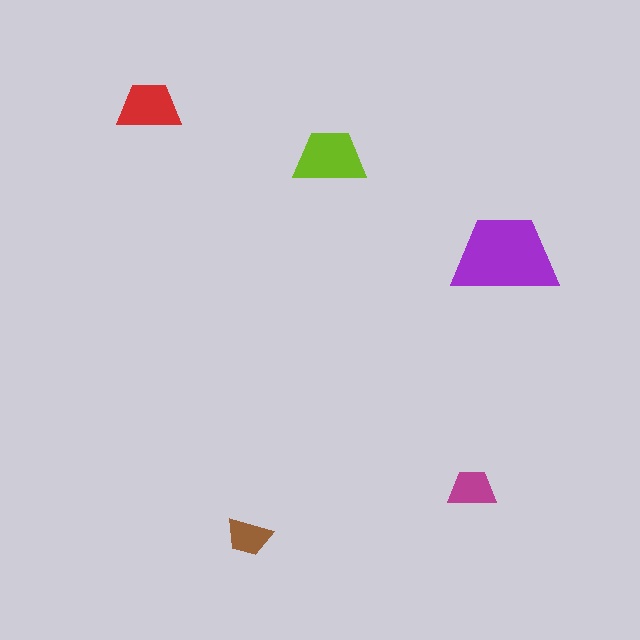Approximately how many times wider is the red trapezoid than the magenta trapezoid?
About 1.5 times wider.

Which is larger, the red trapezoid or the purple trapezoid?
The purple one.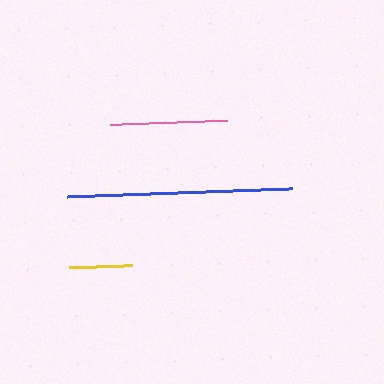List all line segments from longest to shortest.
From longest to shortest: blue, pink, yellow.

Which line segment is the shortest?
The yellow line is the shortest at approximately 63 pixels.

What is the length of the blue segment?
The blue segment is approximately 225 pixels long.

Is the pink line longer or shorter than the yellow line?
The pink line is longer than the yellow line.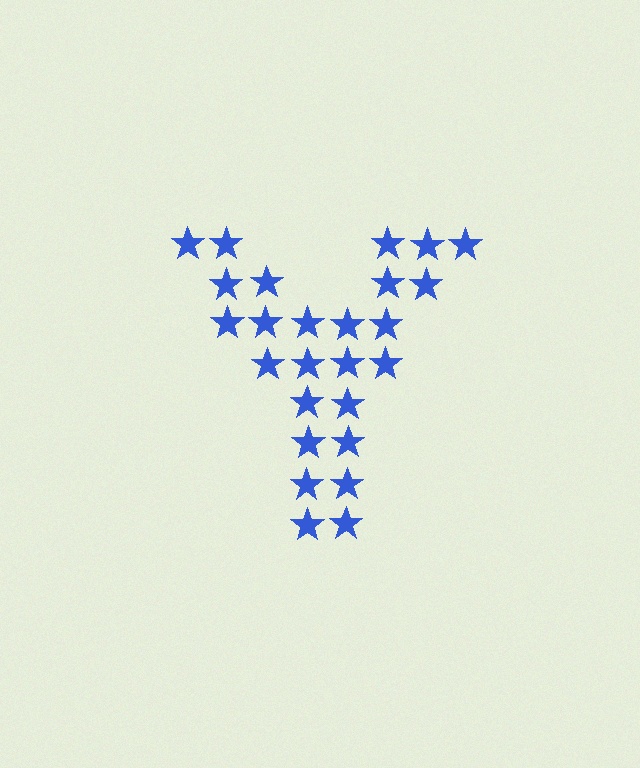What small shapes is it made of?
It is made of small stars.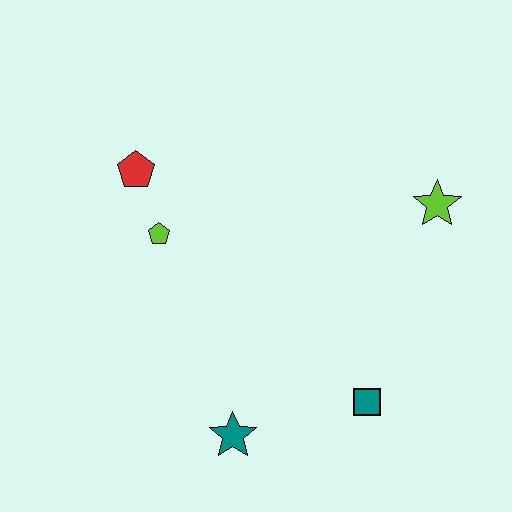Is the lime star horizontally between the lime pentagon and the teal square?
No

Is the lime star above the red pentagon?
No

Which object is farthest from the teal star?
The lime star is farthest from the teal star.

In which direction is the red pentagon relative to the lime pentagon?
The red pentagon is above the lime pentagon.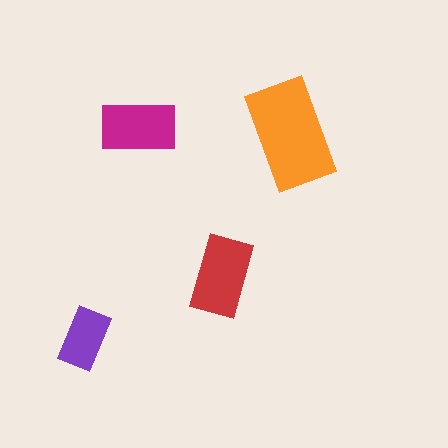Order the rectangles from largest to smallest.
the orange one, the red one, the magenta one, the purple one.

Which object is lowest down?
The purple rectangle is bottommost.